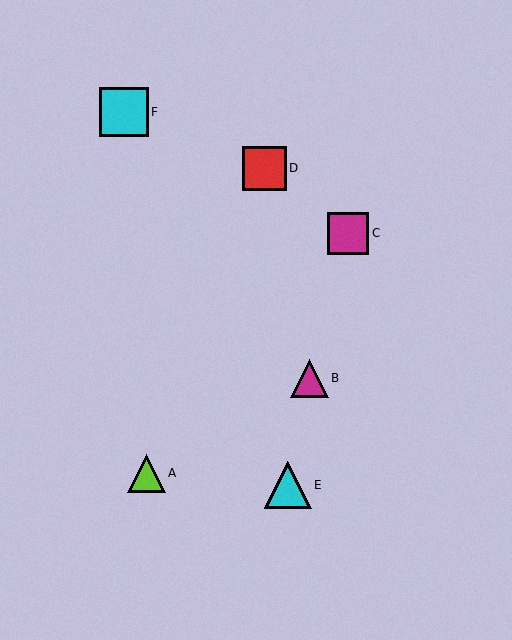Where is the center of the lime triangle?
The center of the lime triangle is at (146, 473).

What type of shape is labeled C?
Shape C is a magenta square.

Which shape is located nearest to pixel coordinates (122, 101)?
The cyan square (labeled F) at (124, 112) is nearest to that location.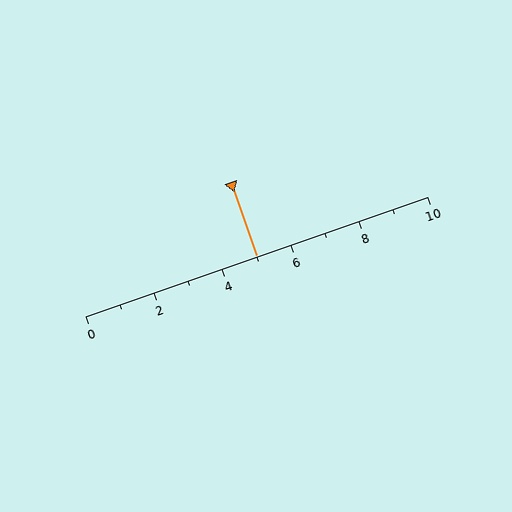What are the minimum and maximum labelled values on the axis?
The axis runs from 0 to 10.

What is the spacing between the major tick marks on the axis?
The major ticks are spaced 2 apart.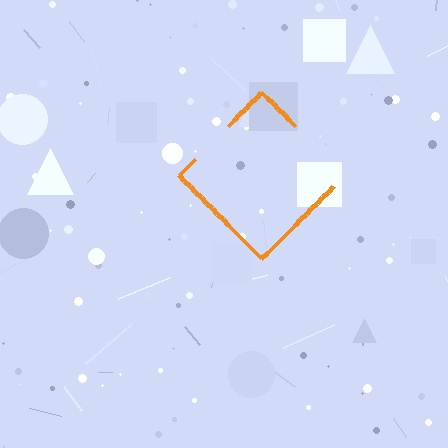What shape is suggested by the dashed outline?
The dashed outline suggests a diamond.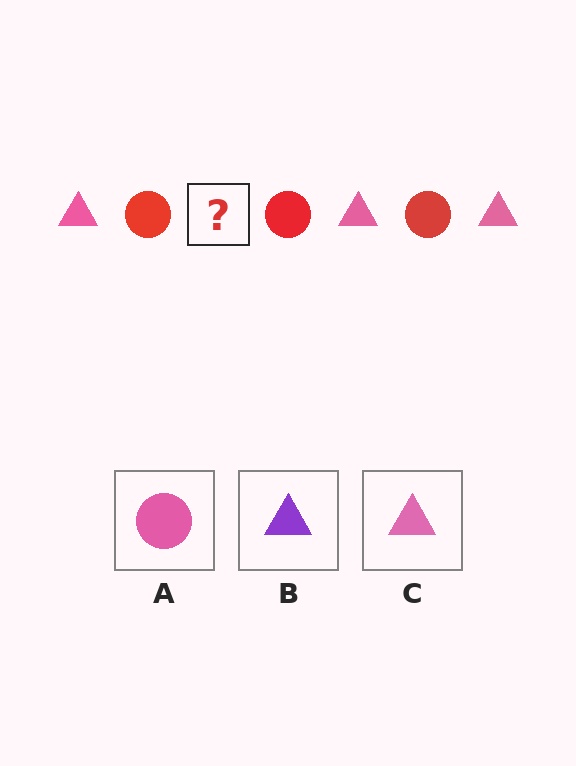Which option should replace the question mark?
Option C.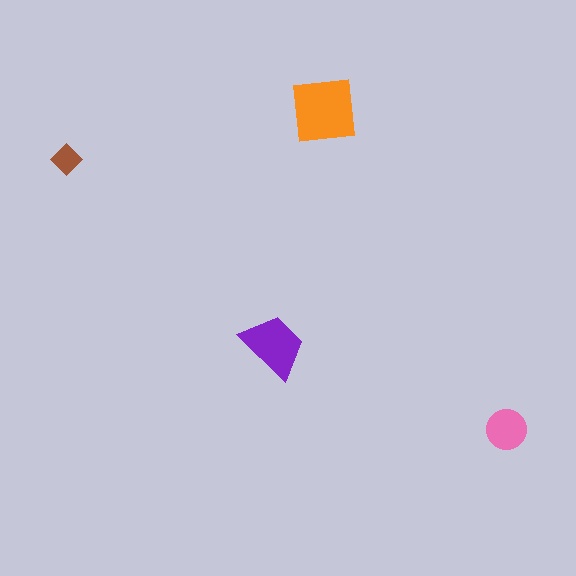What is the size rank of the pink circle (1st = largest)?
3rd.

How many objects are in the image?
There are 4 objects in the image.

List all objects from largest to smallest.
The orange square, the purple trapezoid, the pink circle, the brown diamond.